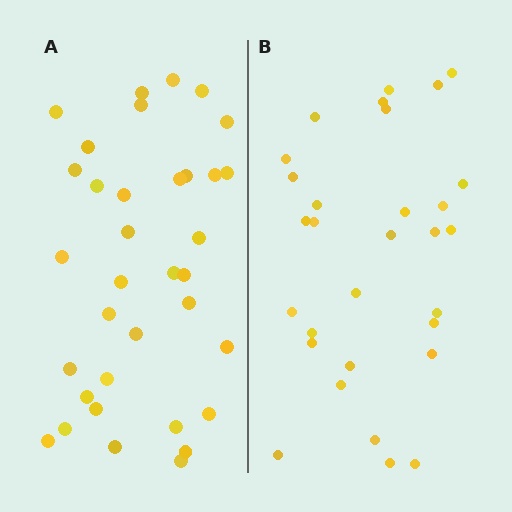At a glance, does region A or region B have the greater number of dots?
Region A (the left region) has more dots.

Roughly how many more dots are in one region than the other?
Region A has about 5 more dots than region B.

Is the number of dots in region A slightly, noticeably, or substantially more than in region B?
Region A has only slightly more — the two regions are fairly close. The ratio is roughly 1.2 to 1.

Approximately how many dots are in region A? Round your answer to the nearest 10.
About 40 dots. (The exact count is 35, which rounds to 40.)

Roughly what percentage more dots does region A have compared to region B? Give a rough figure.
About 15% more.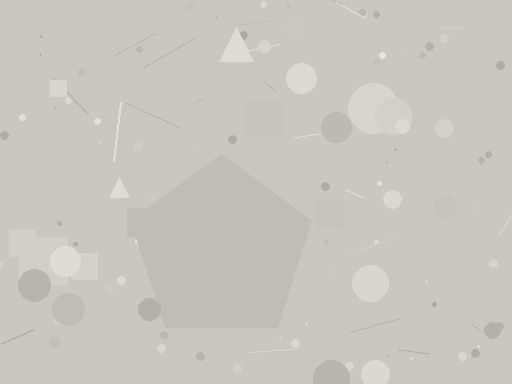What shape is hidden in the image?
A pentagon is hidden in the image.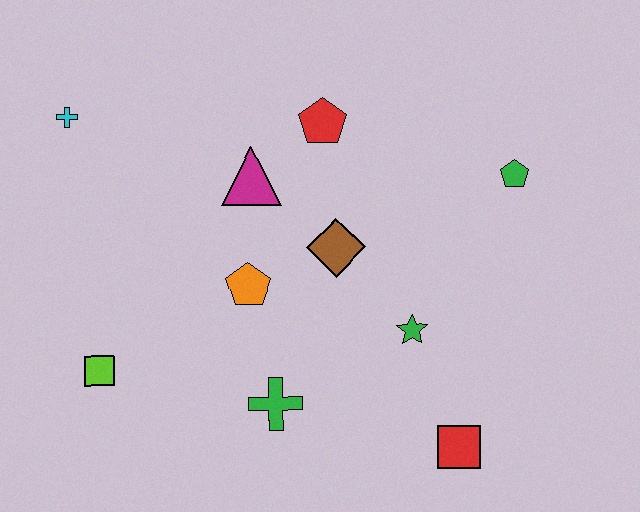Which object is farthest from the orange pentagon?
The green pentagon is farthest from the orange pentagon.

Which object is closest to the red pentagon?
The magenta triangle is closest to the red pentagon.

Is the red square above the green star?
No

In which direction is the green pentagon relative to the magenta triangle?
The green pentagon is to the right of the magenta triangle.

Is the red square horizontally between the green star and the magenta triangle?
No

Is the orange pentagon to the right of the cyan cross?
Yes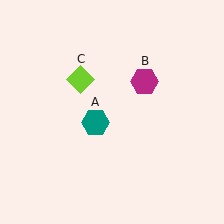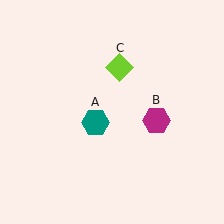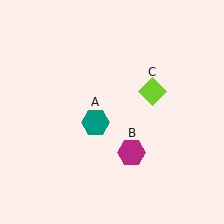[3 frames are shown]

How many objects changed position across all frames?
2 objects changed position: magenta hexagon (object B), lime diamond (object C).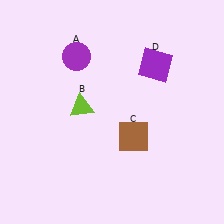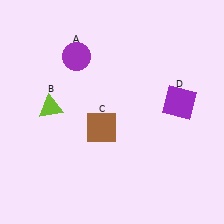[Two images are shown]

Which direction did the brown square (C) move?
The brown square (C) moved left.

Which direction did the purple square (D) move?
The purple square (D) moved down.